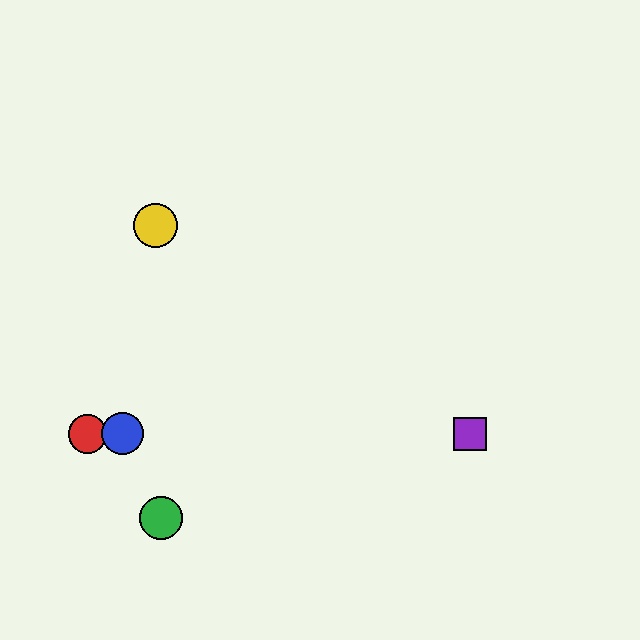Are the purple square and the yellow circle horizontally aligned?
No, the purple square is at y≈434 and the yellow circle is at y≈225.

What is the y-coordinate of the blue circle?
The blue circle is at y≈434.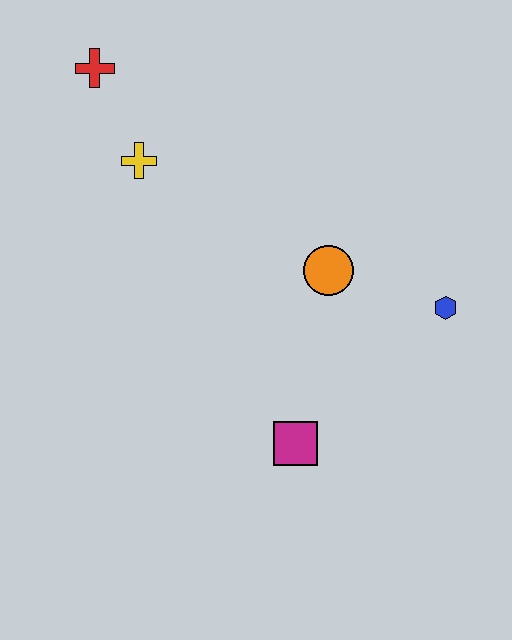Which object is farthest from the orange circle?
The red cross is farthest from the orange circle.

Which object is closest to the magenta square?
The orange circle is closest to the magenta square.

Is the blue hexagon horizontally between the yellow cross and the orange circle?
No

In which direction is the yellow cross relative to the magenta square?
The yellow cross is above the magenta square.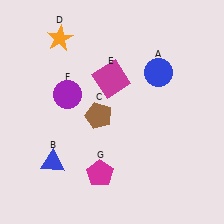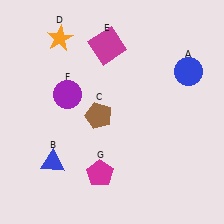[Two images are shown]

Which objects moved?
The objects that moved are: the blue circle (A), the magenta square (E).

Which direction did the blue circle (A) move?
The blue circle (A) moved right.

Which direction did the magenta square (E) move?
The magenta square (E) moved up.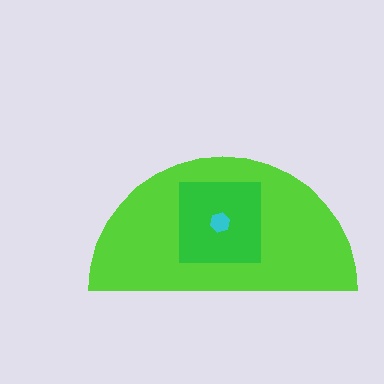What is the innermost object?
The cyan hexagon.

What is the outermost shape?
The lime semicircle.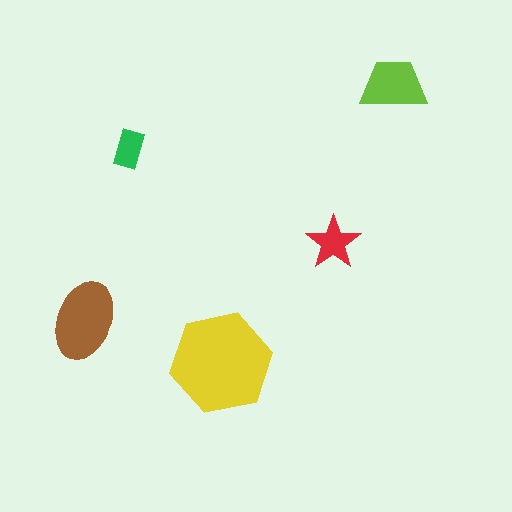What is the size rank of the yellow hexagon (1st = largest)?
1st.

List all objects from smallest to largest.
The green rectangle, the red star, the lime trapezoid, the brown ellipse, the yellow hexagon.